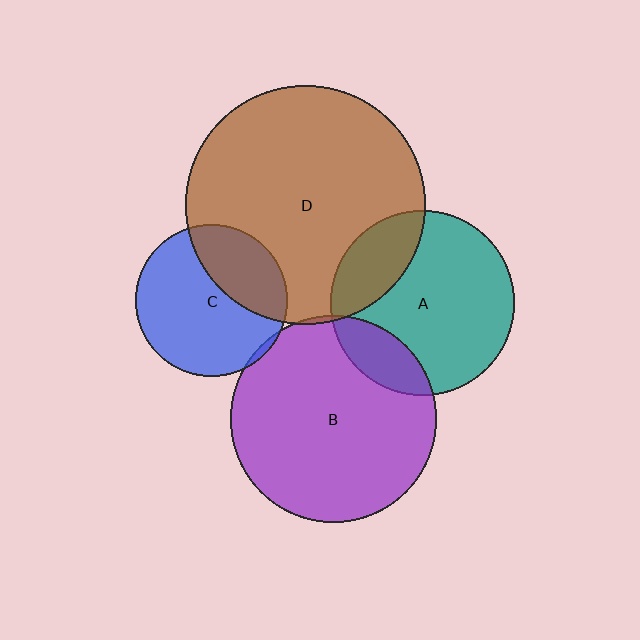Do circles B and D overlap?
Yes.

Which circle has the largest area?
Circle D (brown).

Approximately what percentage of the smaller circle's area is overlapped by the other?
Approximately 5%.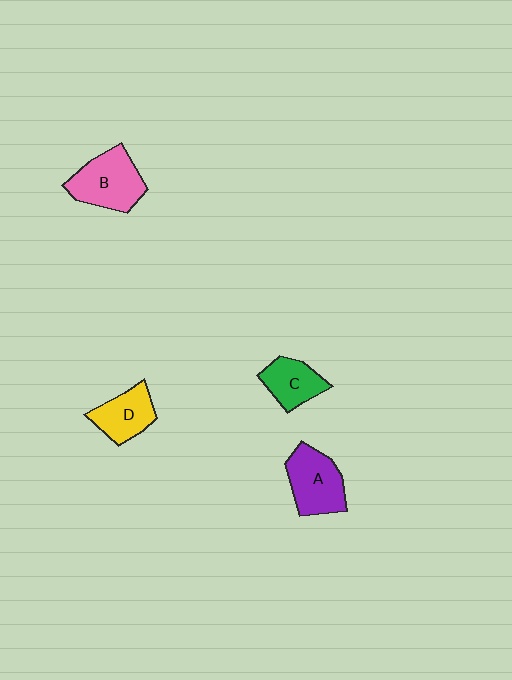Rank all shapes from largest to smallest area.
From largest to smallest: B (pink), A (purple), D (yellow), C (green).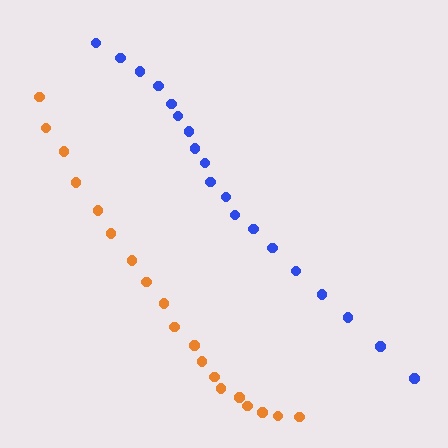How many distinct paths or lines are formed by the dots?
There are 2 distinct paths.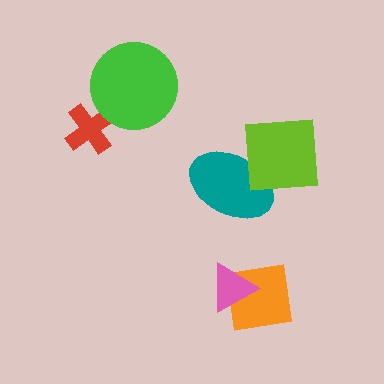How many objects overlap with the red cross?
1 object overlaps with the red cross.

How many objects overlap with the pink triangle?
1 object overlaps with the pink triangle.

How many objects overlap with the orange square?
1 object overlaps with the orange square.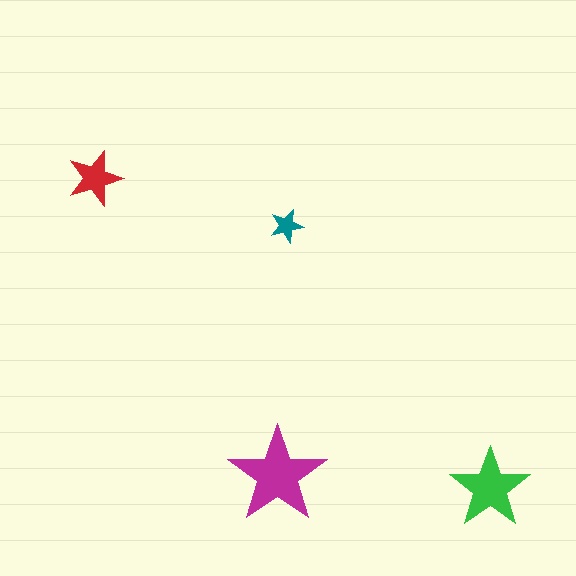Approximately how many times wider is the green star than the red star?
About 1.5 times wider.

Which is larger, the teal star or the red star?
The red one.